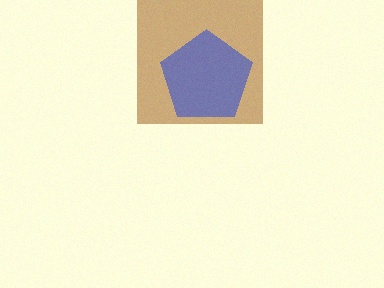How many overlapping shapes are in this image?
There are 2 overlapping shapes in the image.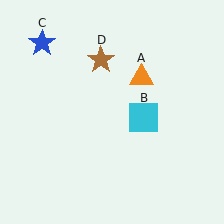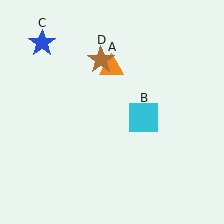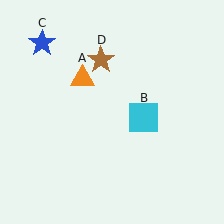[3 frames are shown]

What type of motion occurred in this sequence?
The orange triangle (object A) rotated counterclockwise around the center of the scene.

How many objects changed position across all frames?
1 object changed position: orange triangle (object A).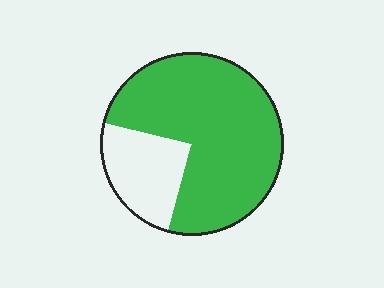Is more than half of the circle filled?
Yes.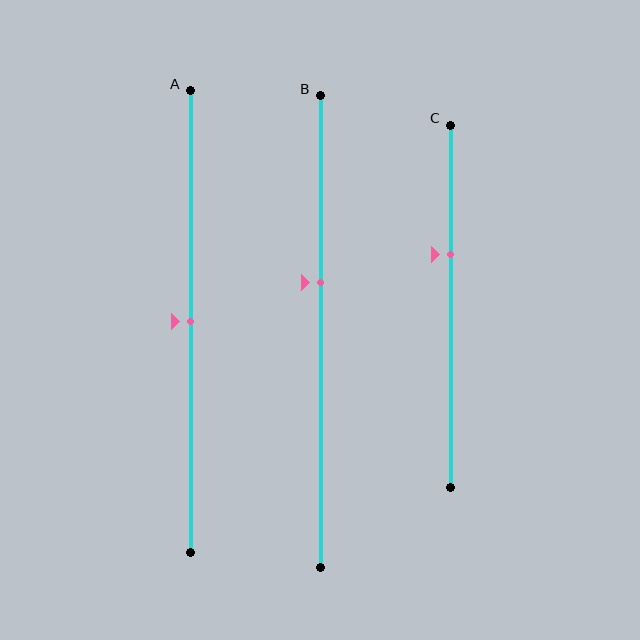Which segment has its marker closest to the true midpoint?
Segment A has its marker closest to the true midpoint.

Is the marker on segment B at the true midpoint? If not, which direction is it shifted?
No, the marker on segment B is shifted upward by about 10% of the segment length.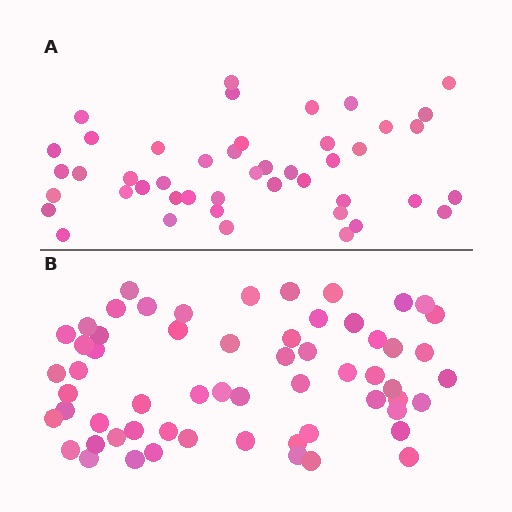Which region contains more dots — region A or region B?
Region B (the bottom region) has more dots.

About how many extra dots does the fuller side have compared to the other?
Region B has approximately 15 more dots than region A.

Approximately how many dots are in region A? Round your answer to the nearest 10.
About 40 dots. (The exact count is 45, which rounds to 40.)